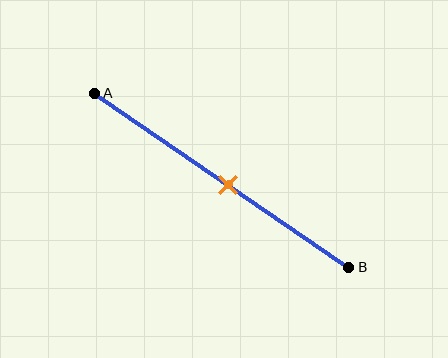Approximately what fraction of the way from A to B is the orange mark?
The orange mark is approximately 55% of the way from A to B.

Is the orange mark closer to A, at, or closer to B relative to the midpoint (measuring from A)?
The orange mark is approximately at the midpoint of segment AB.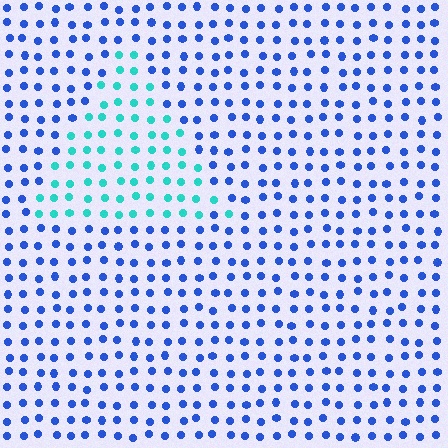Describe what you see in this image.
The image is filled with small blue elements in a uniform arrangement. A triangle-shaped region is visible where the elements are tinted to a slightly different hue, forming a subtle color boundary.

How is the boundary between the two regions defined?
The boundary is defined purely by a slight shift in hue (about 51 degrees). Spacing, size, and orientation are identical on both sides.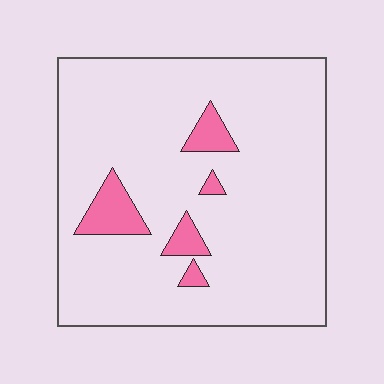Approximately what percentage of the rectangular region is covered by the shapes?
Approximately 10%.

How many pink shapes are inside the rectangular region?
5.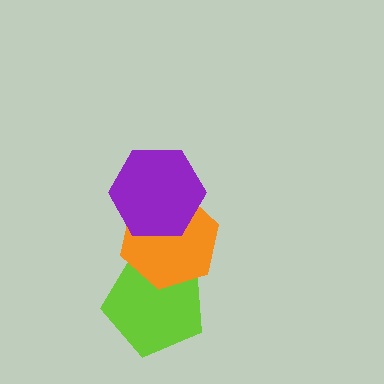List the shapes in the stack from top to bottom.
From top to bottom: the purple hexagon, the orange hexagon, the lime pentagon.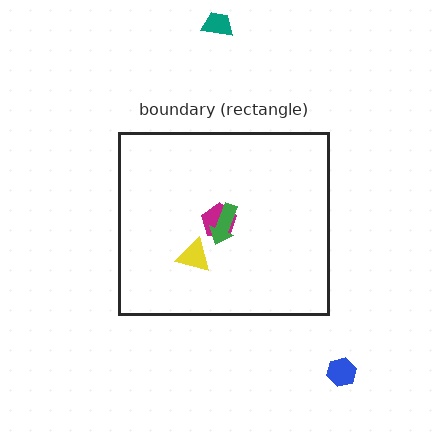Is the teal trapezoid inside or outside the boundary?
Outside.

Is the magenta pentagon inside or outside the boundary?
Inside.